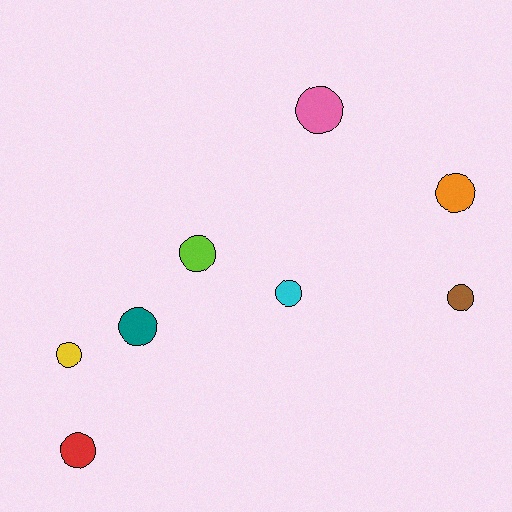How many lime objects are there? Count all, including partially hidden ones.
There is 1 lime object.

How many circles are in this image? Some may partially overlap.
There are 8 circles.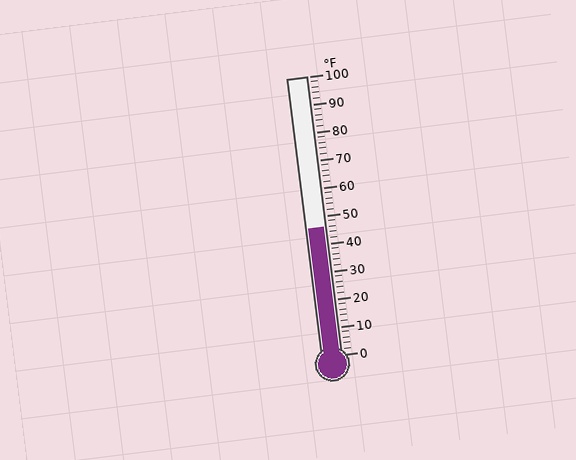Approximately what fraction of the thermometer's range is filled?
The thermometer is filled to approximately 45% of its range.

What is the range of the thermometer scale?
The thermometer scale ranges from 0°F to 100°F.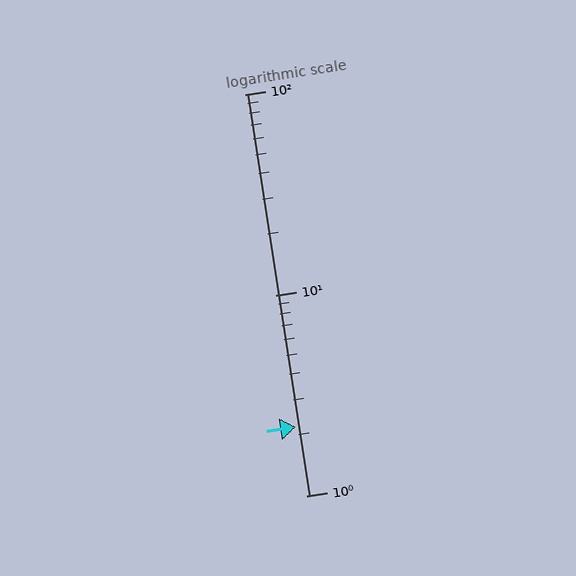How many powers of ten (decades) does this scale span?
The scale spans 2 decades, from 1 to 100.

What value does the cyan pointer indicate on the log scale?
The pointer indicates approximately 2.2.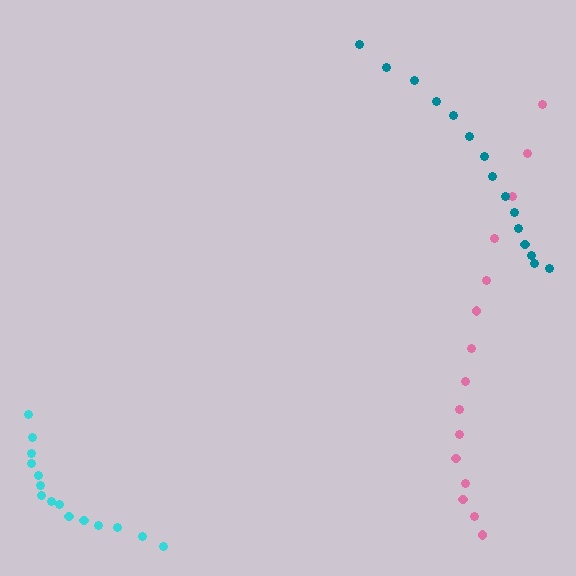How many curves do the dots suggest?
There are 3 distinct paths.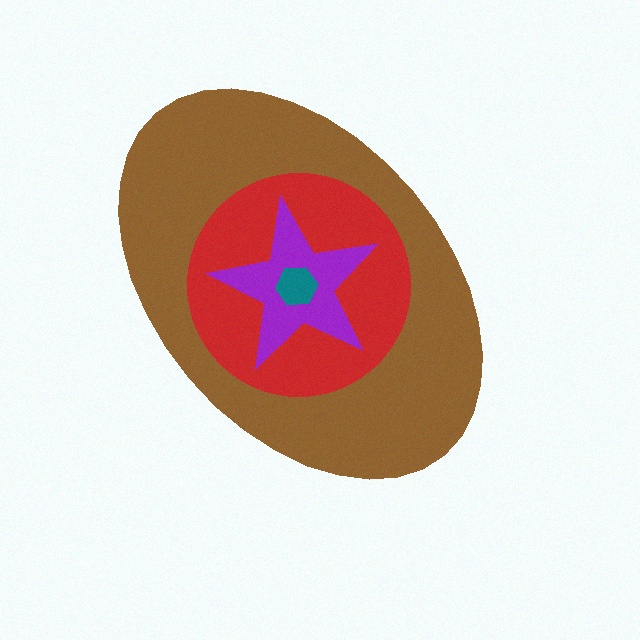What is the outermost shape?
The brown ellipse.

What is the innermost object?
The teal hexagon.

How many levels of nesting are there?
4.